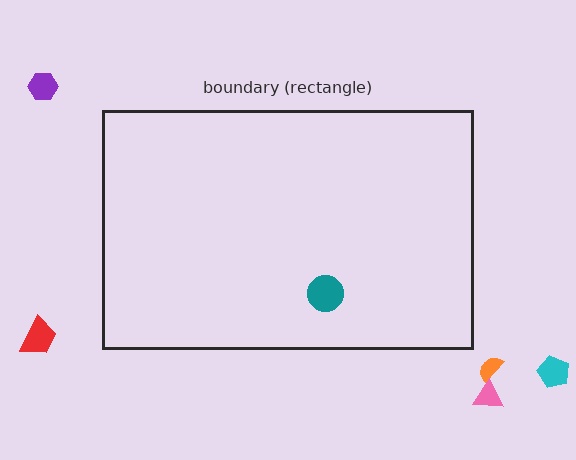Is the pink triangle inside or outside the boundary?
Outside.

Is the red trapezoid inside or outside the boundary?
Outside.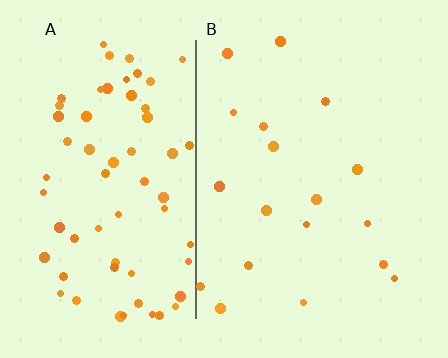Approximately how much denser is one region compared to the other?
Approximately 3.7× — region A over region B.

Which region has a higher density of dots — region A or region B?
A (the left).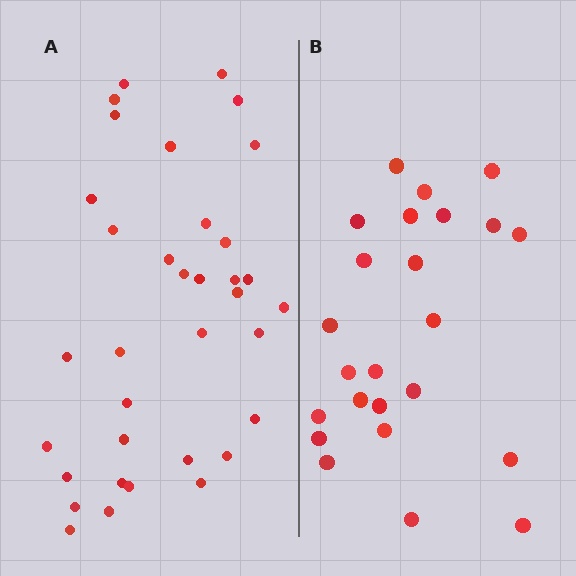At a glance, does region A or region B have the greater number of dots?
Region A (the left region) has more dots.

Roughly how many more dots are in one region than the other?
Region A has roughly 12 or so more dots than region B.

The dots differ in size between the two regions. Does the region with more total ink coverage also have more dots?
No. Region B has more total ink coverage because its dots are larger, but region A actually contains more individual dots. Total area can be misleading — the number of items is what matters here.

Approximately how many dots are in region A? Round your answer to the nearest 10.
About 40 dots. (The exact count is 35, which rounds to 40.)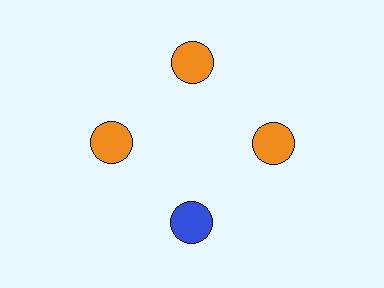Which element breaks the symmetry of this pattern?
The blue circle at roughly the 6 o'clock position breaks the symmetry. All other shapes are orange circles.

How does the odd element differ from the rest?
It has a different color: blue instead of orange.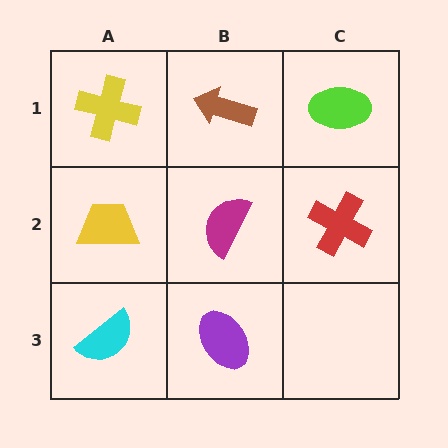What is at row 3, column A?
A cyan semicircle.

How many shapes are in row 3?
2 shapes.